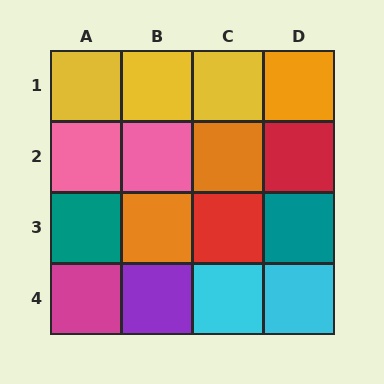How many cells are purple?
1 cell is purple.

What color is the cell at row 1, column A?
Yellow.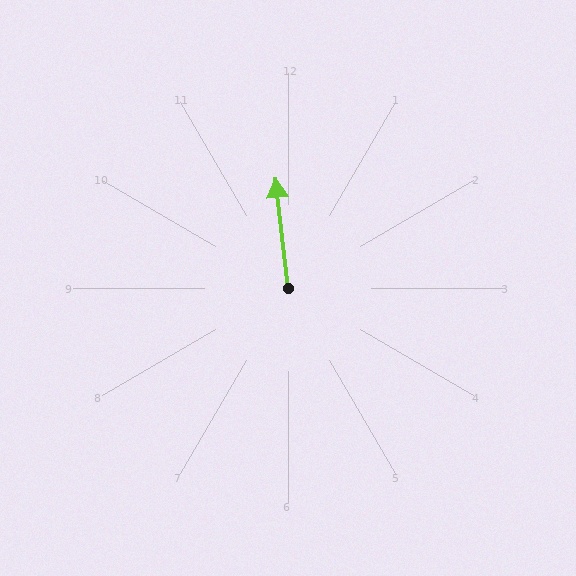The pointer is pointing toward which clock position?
Roughly 12 o'clock.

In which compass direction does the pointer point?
North.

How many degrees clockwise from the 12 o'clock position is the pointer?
Approximately 354 degrees.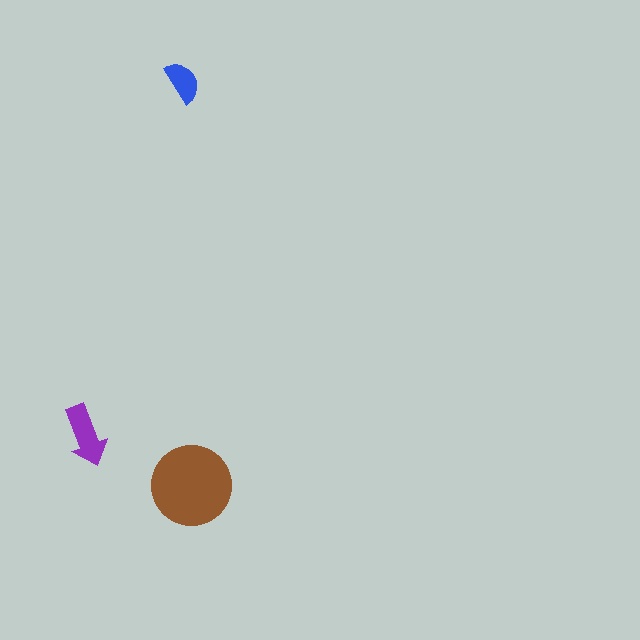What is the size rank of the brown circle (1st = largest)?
1st.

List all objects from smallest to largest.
The blue semicircle, the purple arrow, the brown circle.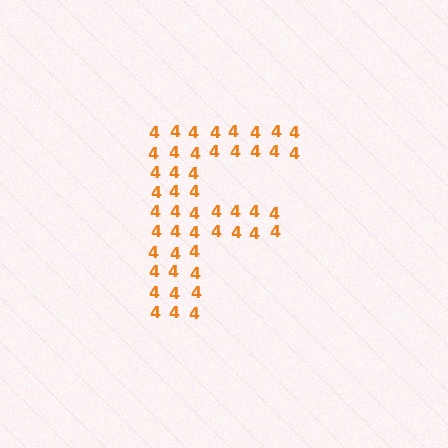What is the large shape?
The large shape is the letter F.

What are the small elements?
The small elements are digit 4's.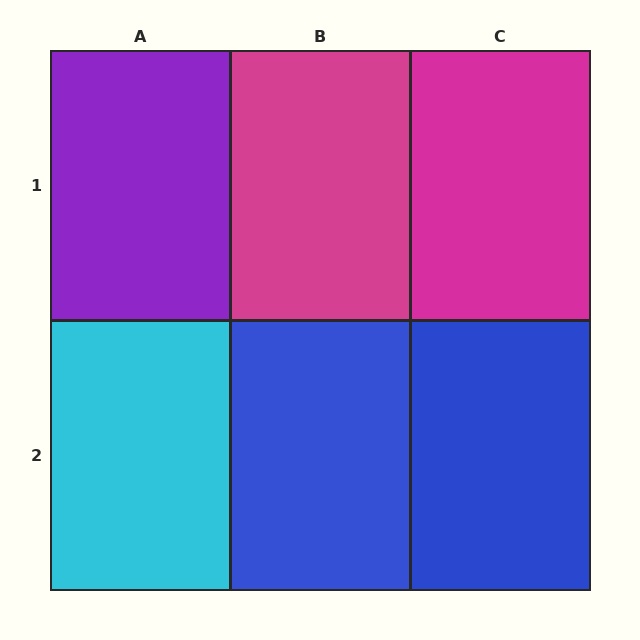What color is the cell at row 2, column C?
Blue.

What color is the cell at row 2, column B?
Blue.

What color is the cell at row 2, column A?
Cyan.